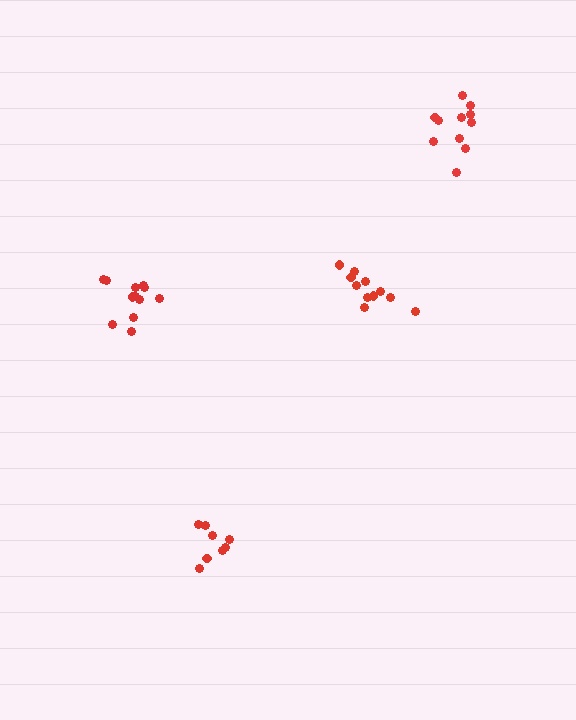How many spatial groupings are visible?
There are 4 spatial groupings.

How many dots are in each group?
Group 1: 12 dots, Group 2: 11 dots, Group 3: 8 dots, Group 4: 11 dots (42 total).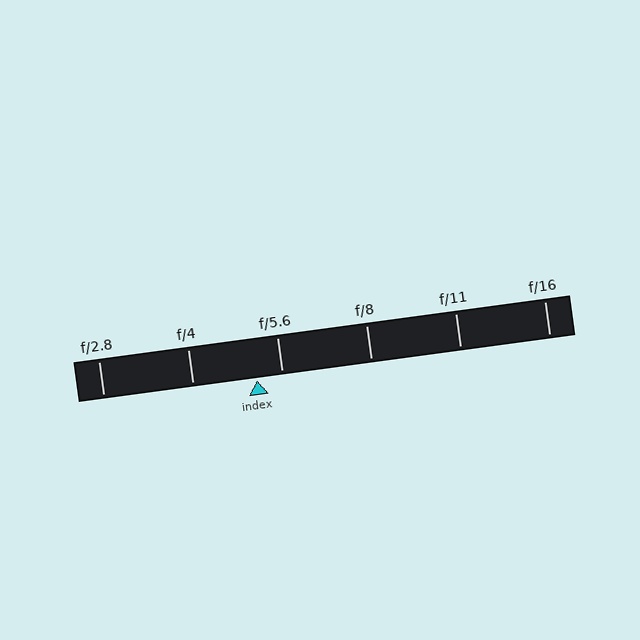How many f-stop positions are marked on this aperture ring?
There are 6 f-stop positions marked.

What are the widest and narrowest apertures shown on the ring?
The widest aperture shown is f/2.8 and the narrowest is f/16.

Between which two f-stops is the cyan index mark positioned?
The index mark is between f/4 and f/5.6.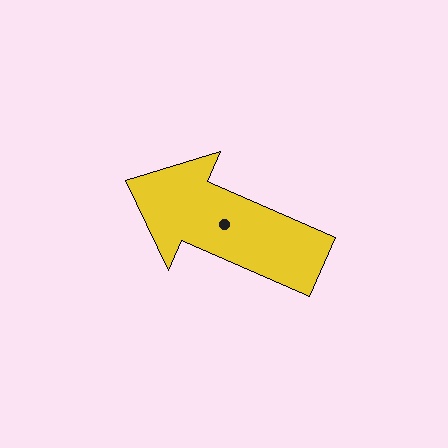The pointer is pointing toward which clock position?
Roughly 10 o'clock.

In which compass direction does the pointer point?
Northwest.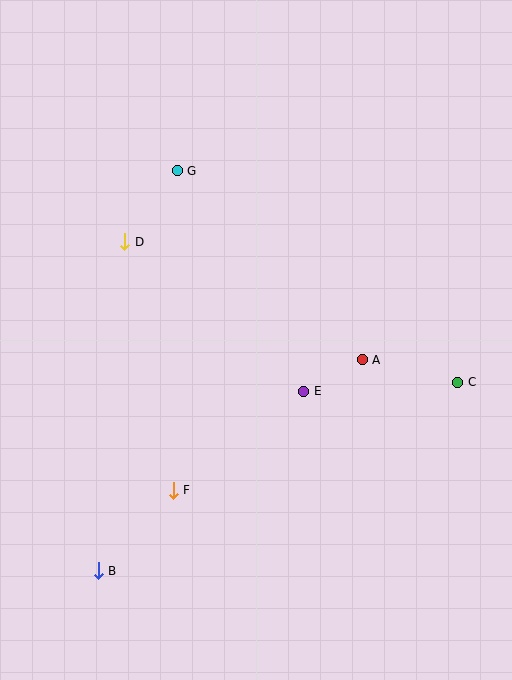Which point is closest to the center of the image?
Point E at (304, 391) is closest to the center.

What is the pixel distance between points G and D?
The distance between G and D is 89 pixels.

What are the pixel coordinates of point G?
Point G is at (177, 171).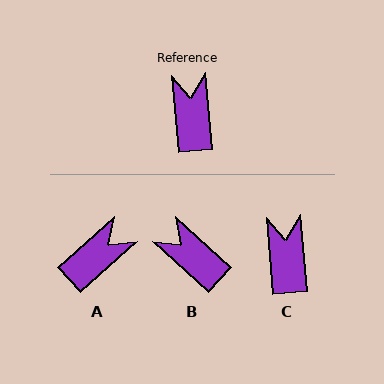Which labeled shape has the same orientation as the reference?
C.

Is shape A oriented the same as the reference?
No, it is off by about 53 degrees.